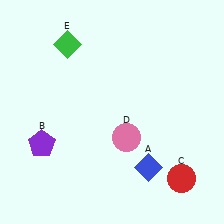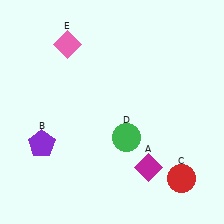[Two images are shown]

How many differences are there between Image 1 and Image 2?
There are 3 differences between the two images.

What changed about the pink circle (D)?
In Image 1, D is pink. In Image 2, it changed to green.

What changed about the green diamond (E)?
In Image 1, E is green. In Image 2, it changed to pink.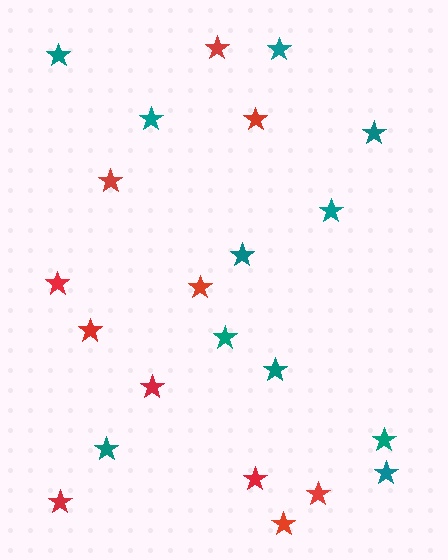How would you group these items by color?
There are 2 groups: one group of red stars (11) and one group of teal stars (11).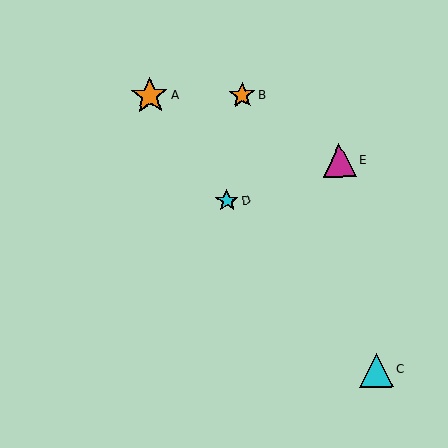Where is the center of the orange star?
The center of the orange star is at (242, 95).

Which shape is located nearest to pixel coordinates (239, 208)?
The cyan star (labeled D) at (227, 200) is nearest to that location.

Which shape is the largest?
The orange star (labeled A) is the largest.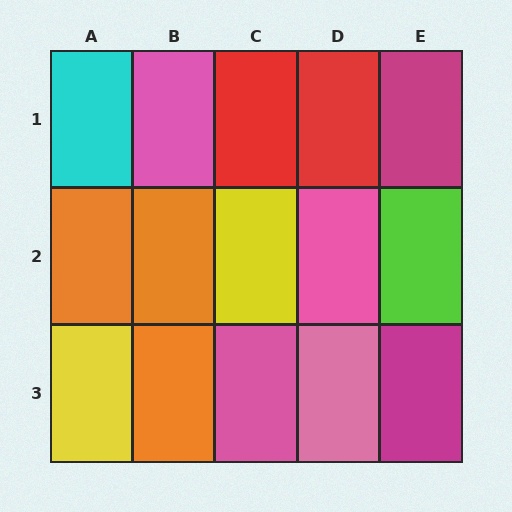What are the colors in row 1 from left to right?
Cyan, pink, red, red, magenta.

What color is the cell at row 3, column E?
Magenta.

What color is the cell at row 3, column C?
Pink.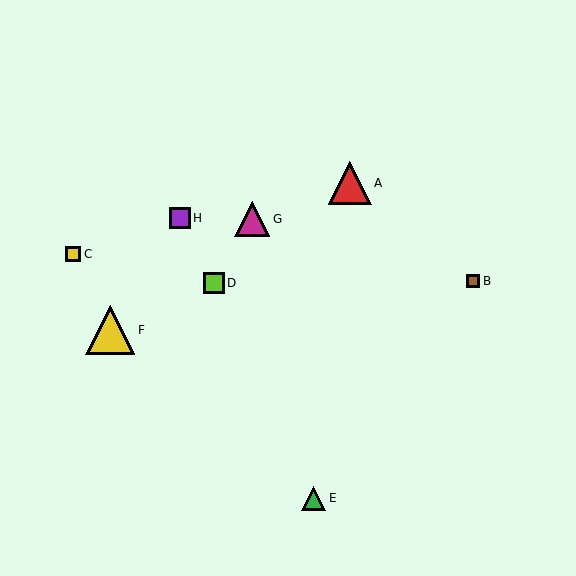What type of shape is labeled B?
Shape B is a brown square.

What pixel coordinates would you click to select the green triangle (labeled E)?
Click at (314, 498) to select the green triangle E.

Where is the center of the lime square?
The center of the lime square is at (214, 283).